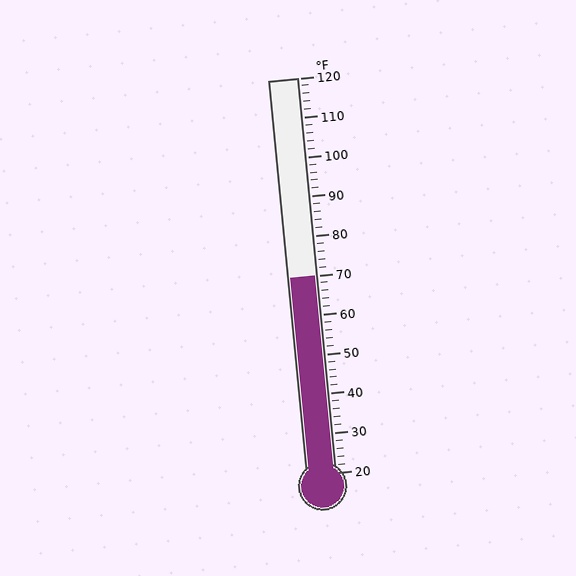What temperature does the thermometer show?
The thermometer shows approximately 70°F.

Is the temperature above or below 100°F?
The temperature is below 100°F.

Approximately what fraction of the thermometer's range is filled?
The thermometer is filled to approximately 50% of its range.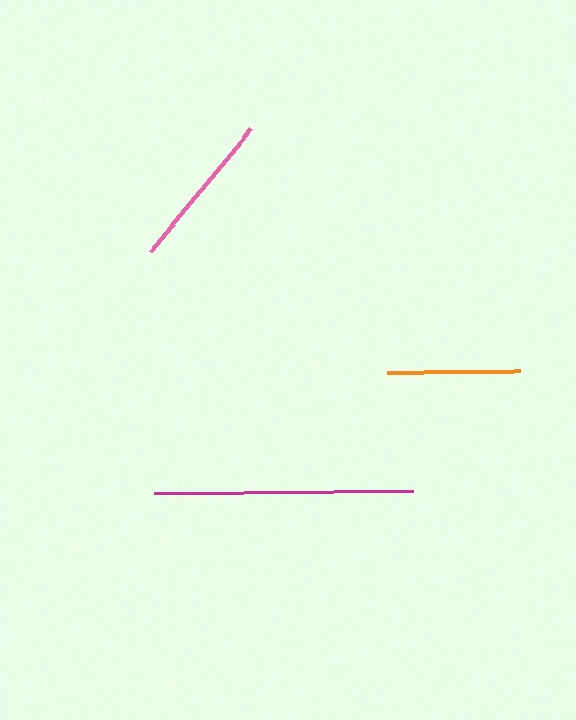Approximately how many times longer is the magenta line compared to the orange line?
The magenta line is approximately 1.9 times the length of the orange line.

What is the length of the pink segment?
The pink segment is approximately 159 pixels long.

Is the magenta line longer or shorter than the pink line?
The magenta line is longer than the pink line.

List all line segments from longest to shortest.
From longest to shortest: magenta, pink, orange.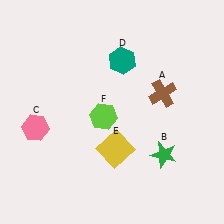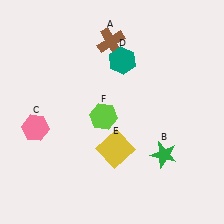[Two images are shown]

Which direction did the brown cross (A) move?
The brown cross (A) moved left.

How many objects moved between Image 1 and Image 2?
1 object moved between the two images.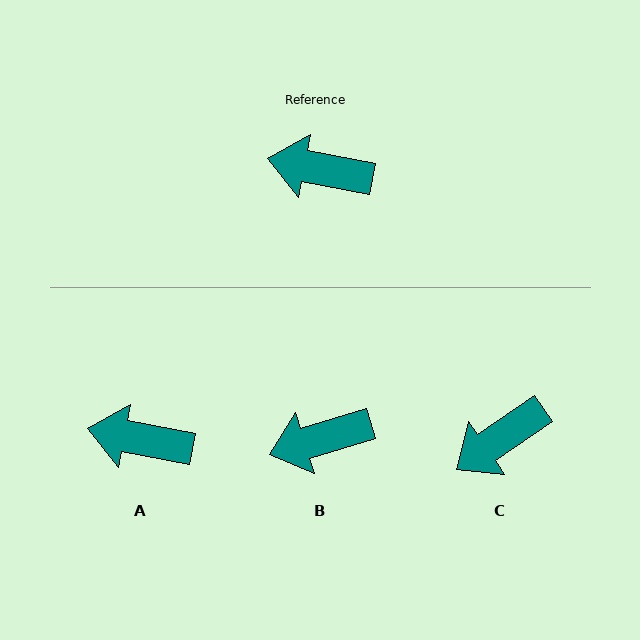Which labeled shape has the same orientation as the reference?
A.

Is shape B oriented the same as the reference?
No, it is off by about 28 degrees.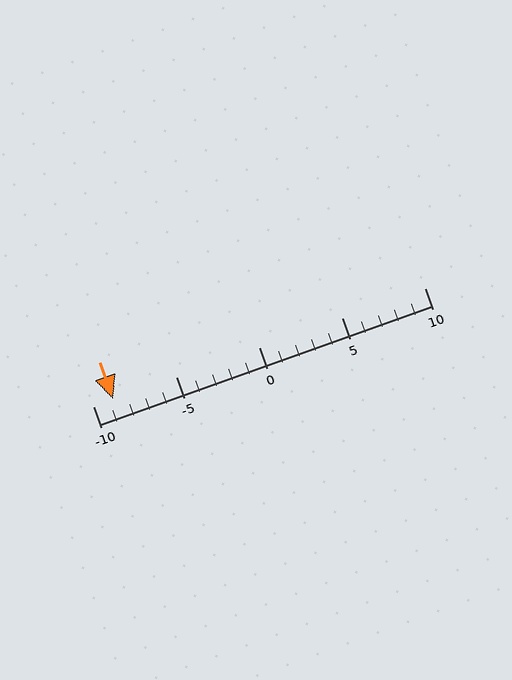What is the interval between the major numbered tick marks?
The major tick marks are spaced 5 units apart.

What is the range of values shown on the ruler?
The ruler shows values from -10 to 10.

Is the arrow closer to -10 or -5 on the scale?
The arrow is closer to -10.